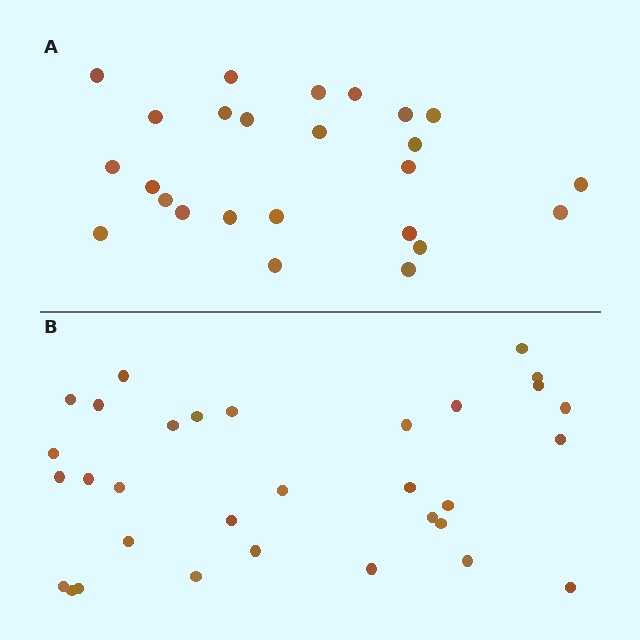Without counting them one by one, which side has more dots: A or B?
Region B (the bottom region) has more dots.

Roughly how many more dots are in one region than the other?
Region B has roughly 8 or so more dots than region A.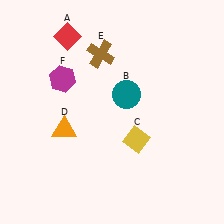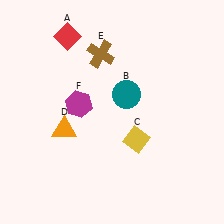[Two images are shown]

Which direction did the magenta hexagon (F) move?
The magenta hexagon (F) moved down.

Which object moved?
The magenta hexagon (F) moved down.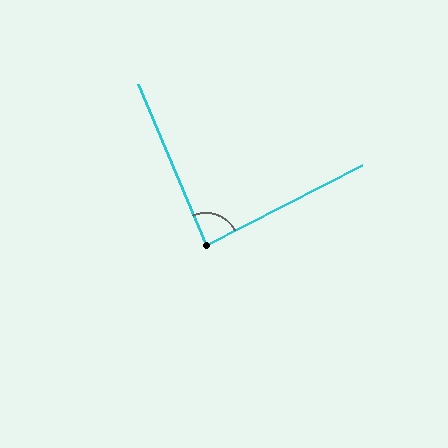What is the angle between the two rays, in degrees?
Approximately 86 degrees.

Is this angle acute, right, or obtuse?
It is approximately a right angle.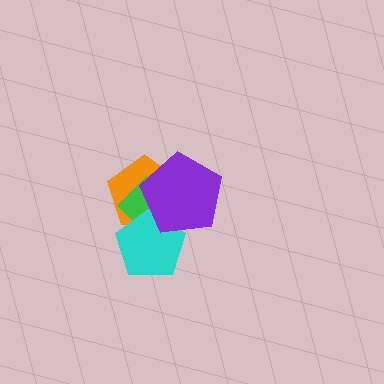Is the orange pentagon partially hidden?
Yes, it is partially covered by another shape.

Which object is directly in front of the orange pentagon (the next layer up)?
The green diamond is directly in front of the orange pentagon.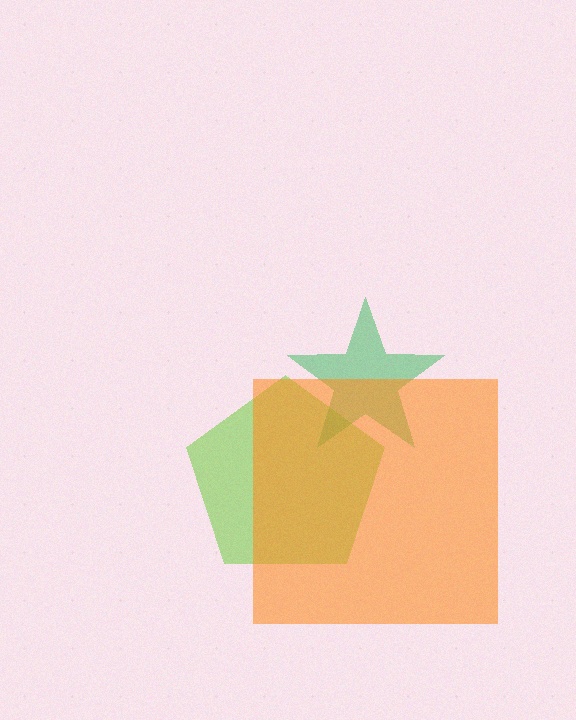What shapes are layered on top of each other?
The layered shapes are: a lime pentagon, a green star, an orange square.